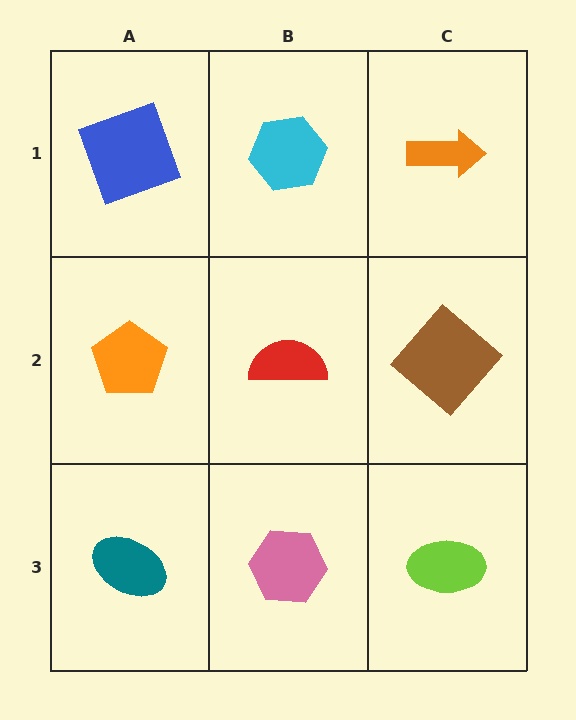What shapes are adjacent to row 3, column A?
An orange pentagon (row 2, column A), a pink hexagon (row 3, column B).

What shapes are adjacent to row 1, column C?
A brown diamond (row 2, column C), a cyan hexagon (row 1, column B).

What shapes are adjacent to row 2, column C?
An orange arrow (row 1, column C), a lime ellipse (row 3, column C), a red semicircle (row 2, column B).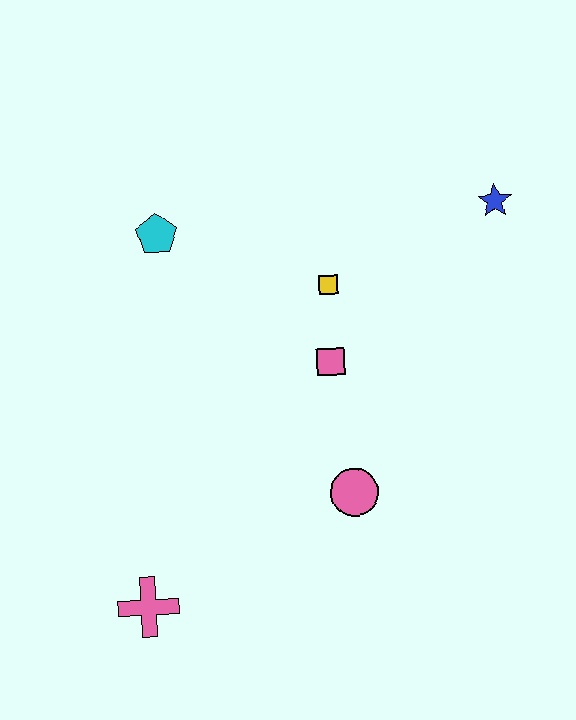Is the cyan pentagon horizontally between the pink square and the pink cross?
Yes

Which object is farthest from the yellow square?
The pink cross is farthest from the yellow square.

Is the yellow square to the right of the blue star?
No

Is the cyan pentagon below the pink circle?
No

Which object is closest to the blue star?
The yellow square is closest to the blue star.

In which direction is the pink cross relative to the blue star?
The pink cross is below the blue star.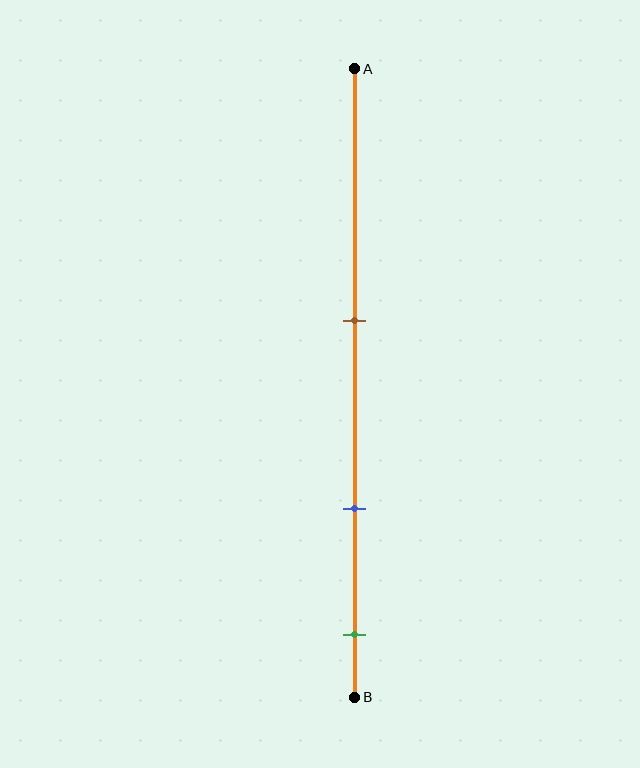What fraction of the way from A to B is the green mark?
The green mark is approximately 90% (0.9) of the way from A to B.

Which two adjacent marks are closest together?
The blue and green marks are the closest adjacent pair.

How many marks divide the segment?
There are 3 marks dividing the segment.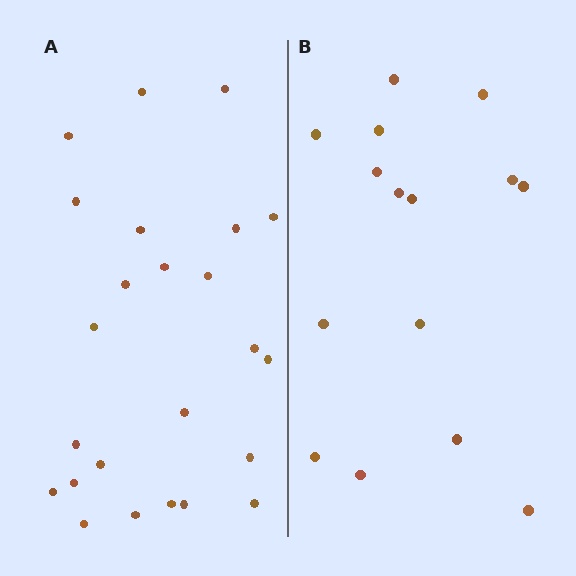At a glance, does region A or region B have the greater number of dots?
Region A (the left region) has more dots.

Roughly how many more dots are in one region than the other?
Region A has roughly 8 or so more dots than region B.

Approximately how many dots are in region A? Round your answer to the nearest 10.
About 20 dots. (The exact count is 24, which rounds to 20.)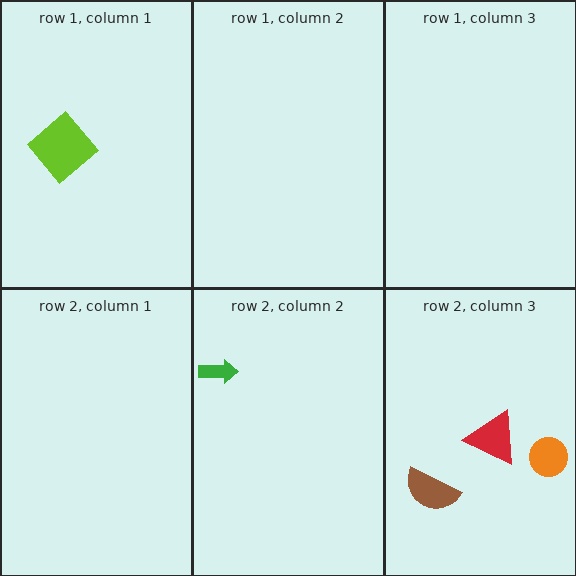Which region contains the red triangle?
The row 2, column 3 region.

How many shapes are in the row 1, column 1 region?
1.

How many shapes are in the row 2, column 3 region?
3.